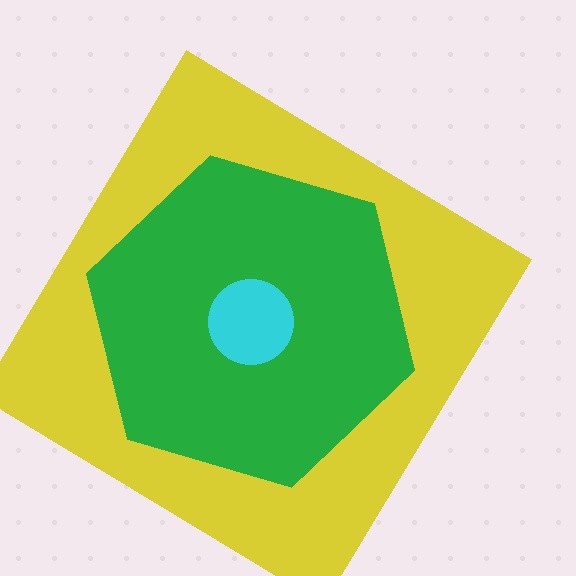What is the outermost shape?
The yellow diamond.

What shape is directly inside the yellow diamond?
The green hexagon.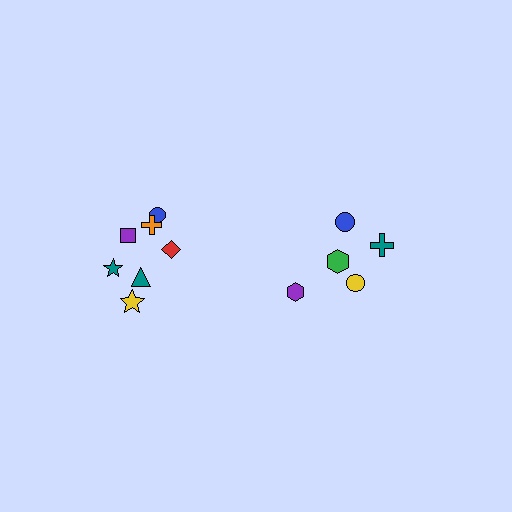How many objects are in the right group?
There are 5 objects.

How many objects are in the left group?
There are 7 objects.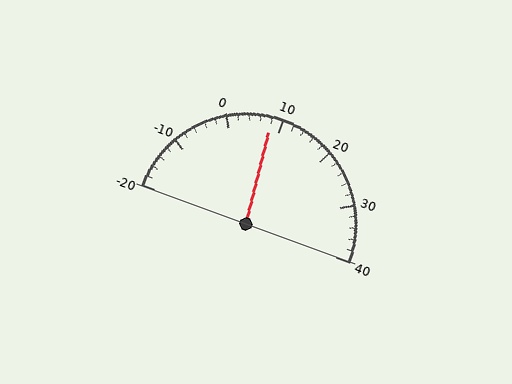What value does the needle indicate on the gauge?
The needle indicates approximately 8.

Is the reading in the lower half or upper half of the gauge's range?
The reading is in the lower half of the range (-20 to 40).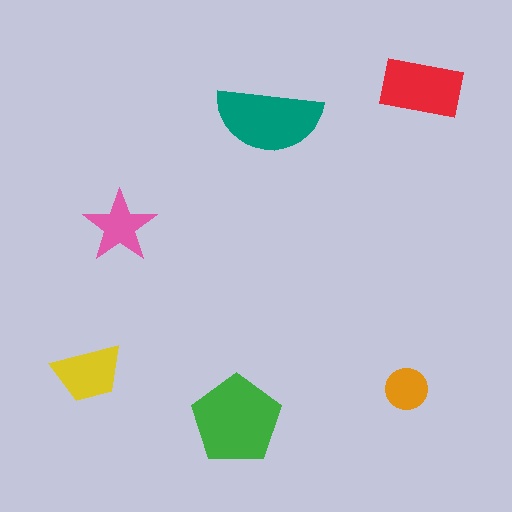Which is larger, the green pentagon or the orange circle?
The green pentagon.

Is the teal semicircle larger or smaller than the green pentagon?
Smaller.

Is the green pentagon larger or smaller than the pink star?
Larger.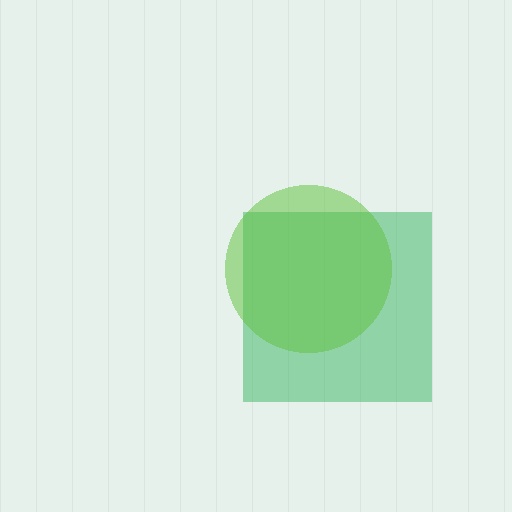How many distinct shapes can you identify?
There are 2 distinct shapes: a green square, a lime circle.